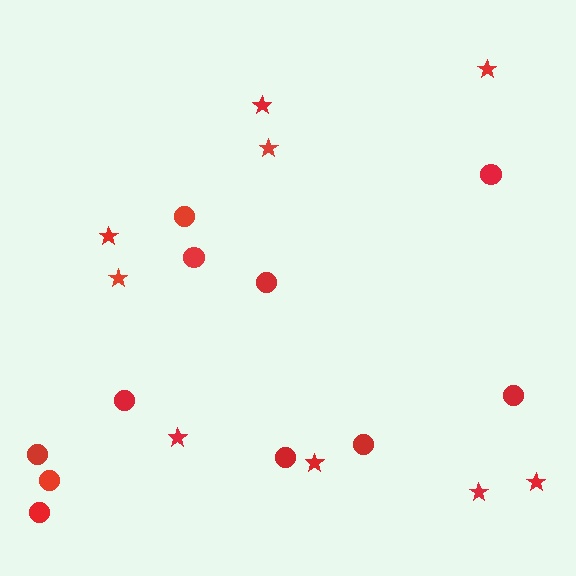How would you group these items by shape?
There are 2 groups: one group of stars (9) and one group of circles (11).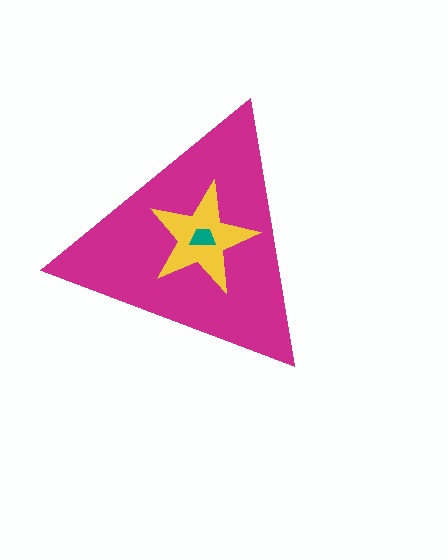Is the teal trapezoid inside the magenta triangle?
Yes.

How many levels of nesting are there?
3.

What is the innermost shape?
The teal trapezoid.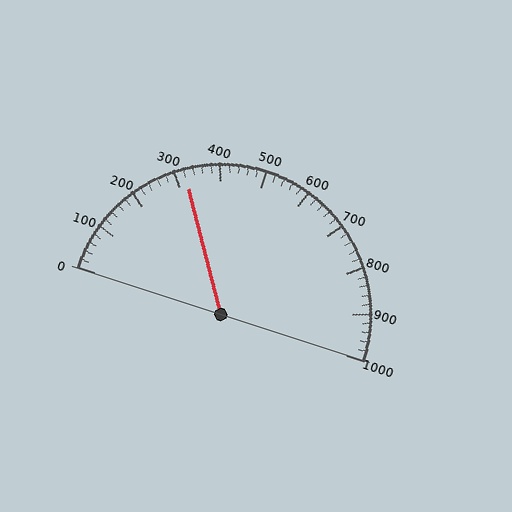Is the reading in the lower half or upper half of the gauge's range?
The reading is in the lower half of the range (0 to 1000).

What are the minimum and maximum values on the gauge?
The gauge ranges from 0 to 1000.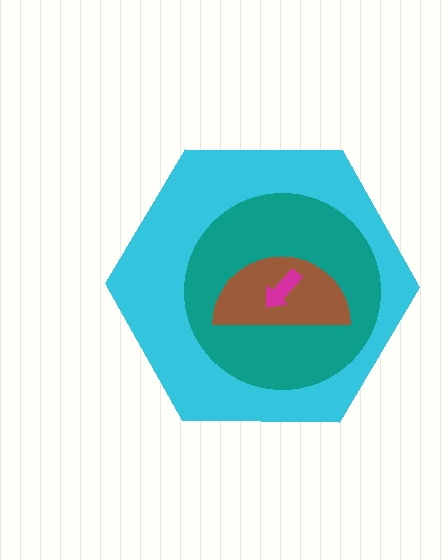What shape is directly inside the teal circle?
The brown semicircle.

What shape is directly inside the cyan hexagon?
The teal circle.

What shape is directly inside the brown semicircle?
The magenta arrow.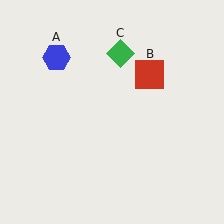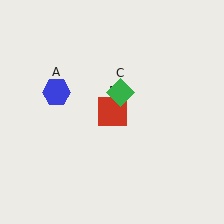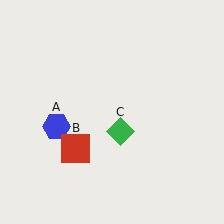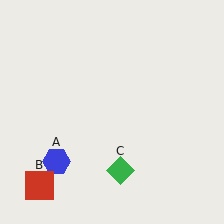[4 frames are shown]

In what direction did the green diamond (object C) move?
The green diamond (object C) moved down.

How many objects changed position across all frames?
3 objects changed position: blue hexagon (object A), red square (object B), green diamond (object C).